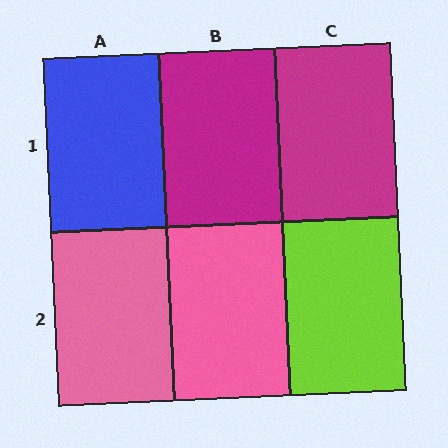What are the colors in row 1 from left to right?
Blue, magenta, magenta.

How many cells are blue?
1 cell is blue.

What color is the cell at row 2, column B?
Pink.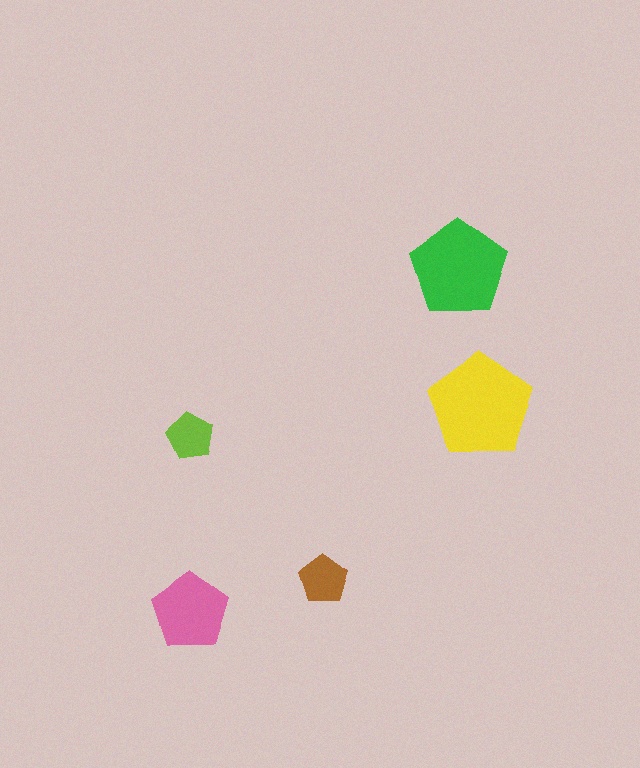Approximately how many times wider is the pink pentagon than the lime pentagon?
About 1.5 times wider.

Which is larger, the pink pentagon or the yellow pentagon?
The yellow one.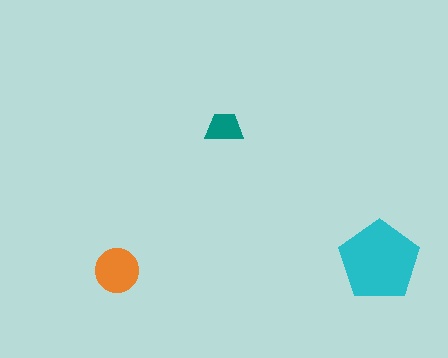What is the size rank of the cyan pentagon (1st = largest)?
1st.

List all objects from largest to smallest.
The cyan pentagon, the orange circle, the teal trapezoid.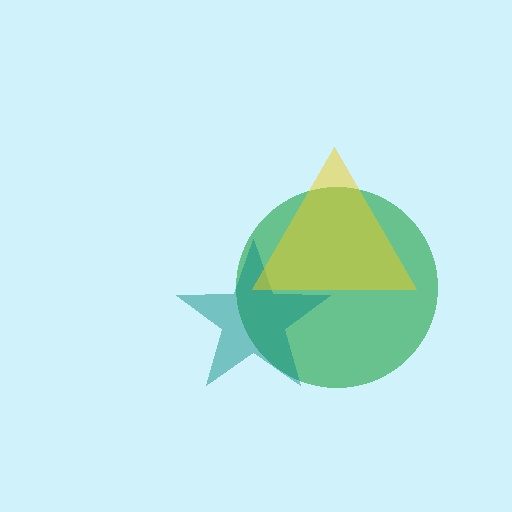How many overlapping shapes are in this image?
There are 3 overlapping shapes in the image.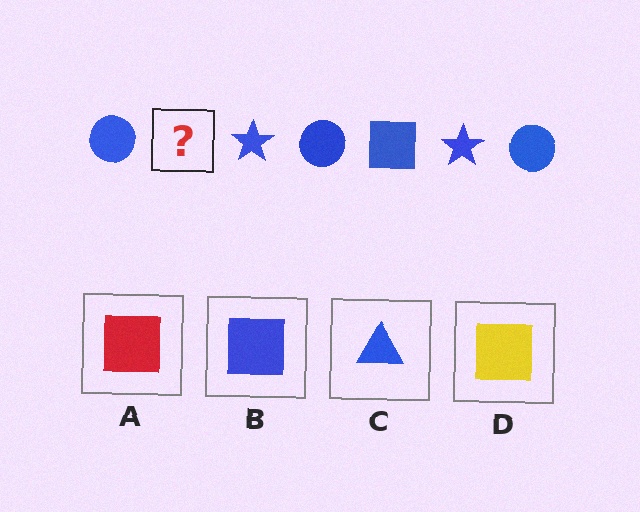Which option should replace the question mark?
Option B.